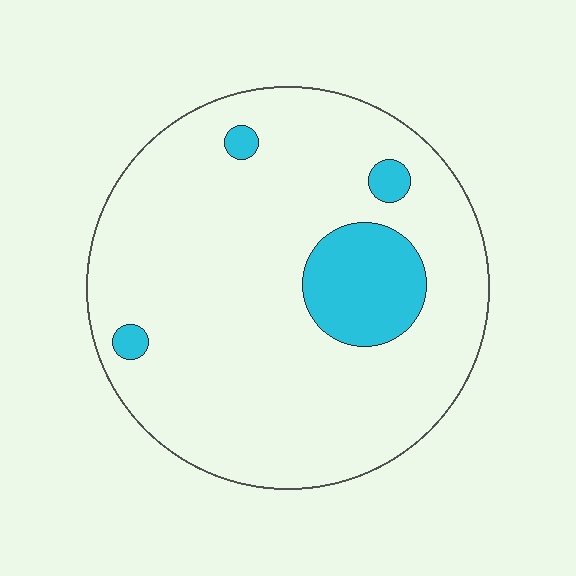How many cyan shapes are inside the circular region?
4.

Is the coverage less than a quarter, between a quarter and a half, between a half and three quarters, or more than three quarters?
Less than a quarter.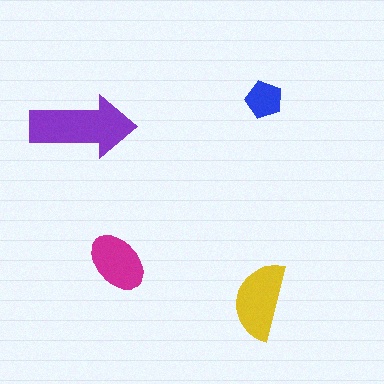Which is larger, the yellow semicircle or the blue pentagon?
The yellow semicircle.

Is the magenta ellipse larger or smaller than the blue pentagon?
Larger.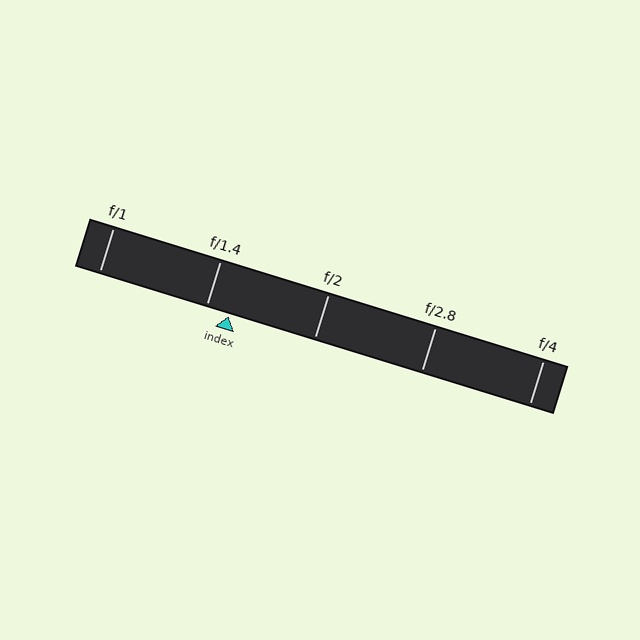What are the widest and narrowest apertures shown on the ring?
The widest aperture shown is f/1 and the narrowest is f/4.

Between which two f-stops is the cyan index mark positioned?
The index mark is between f/1.4 and f/2.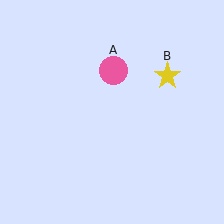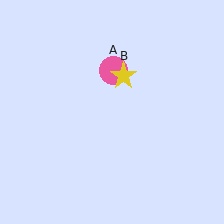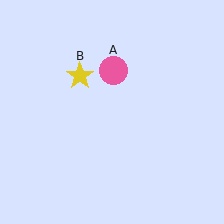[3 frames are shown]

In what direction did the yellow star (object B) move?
The yellow star (object B) moved left.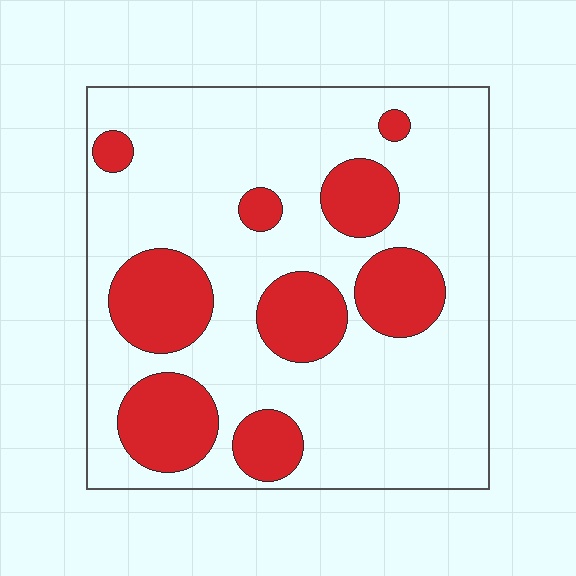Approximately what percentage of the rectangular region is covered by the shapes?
Approximately 25%.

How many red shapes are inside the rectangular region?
9.